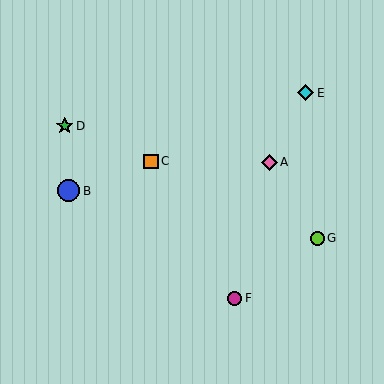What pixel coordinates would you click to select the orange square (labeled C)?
Click at (151, 161) to select the orange square C.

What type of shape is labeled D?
Shape D is a green star.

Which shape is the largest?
The blue circle (labeled B) is the largest.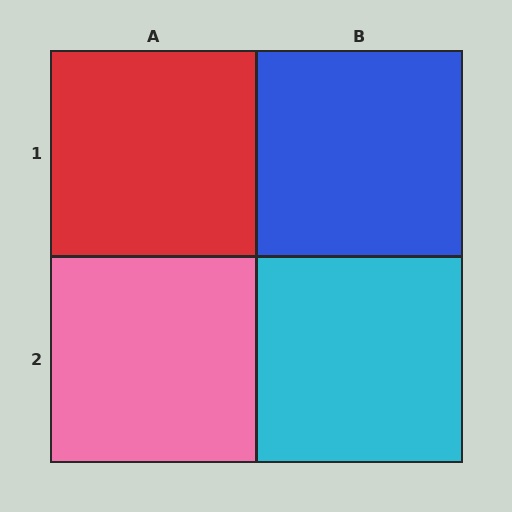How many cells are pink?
1 cell is pink.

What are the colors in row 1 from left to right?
Red, blue.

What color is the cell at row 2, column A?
Pink.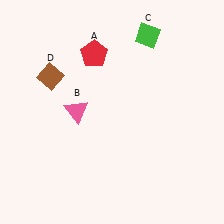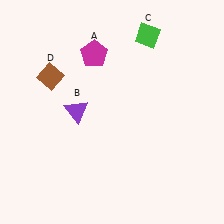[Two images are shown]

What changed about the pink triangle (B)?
In Image 1, B is pink. In Image 2, it changed to purple.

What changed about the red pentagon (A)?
In Image 1, A is red. In Image 2, it changed to magenta.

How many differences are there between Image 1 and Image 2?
There are 2 differences between the two images.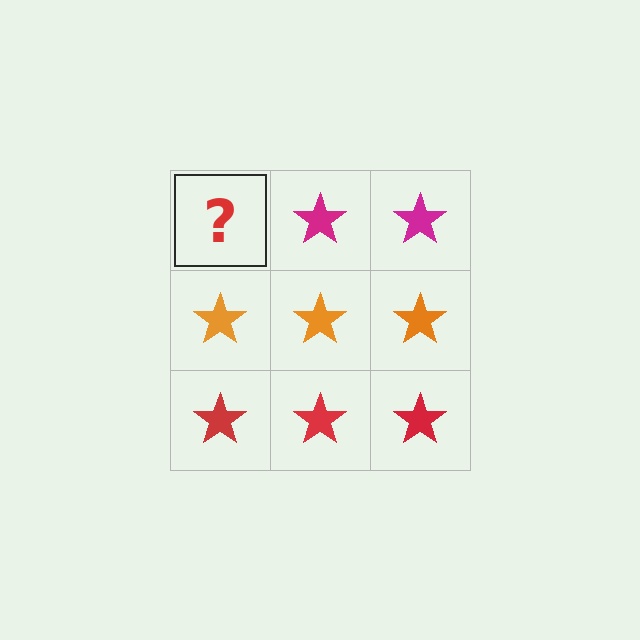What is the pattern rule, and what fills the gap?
The rule is that each row has a consistent color. The gap should be filled with a magenta star.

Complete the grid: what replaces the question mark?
The question mark should be replaced with a magenta star.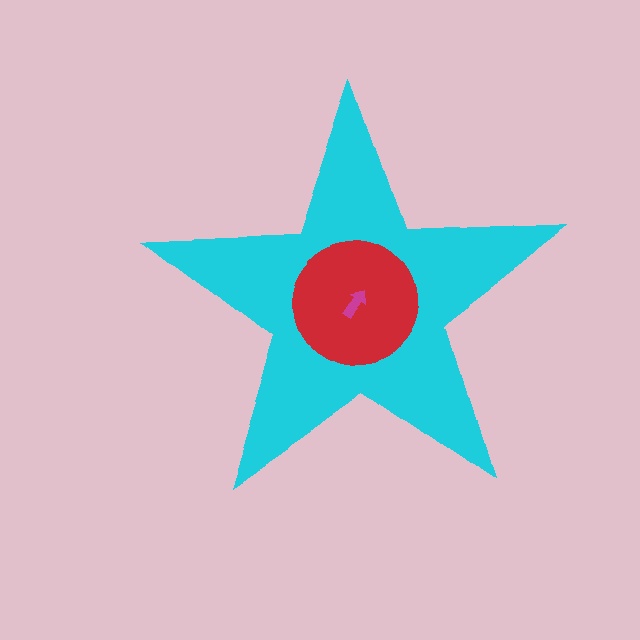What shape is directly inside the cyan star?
The red circle.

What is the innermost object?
The magenta arrow.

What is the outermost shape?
The cyan star.